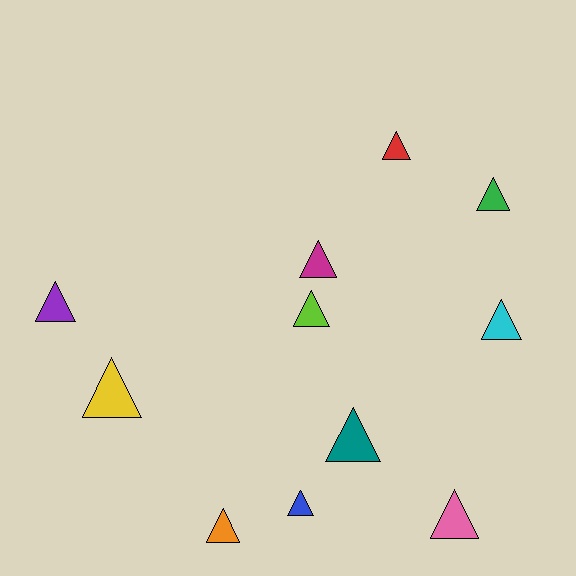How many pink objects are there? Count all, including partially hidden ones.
There is 1 pink object.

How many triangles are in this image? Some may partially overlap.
There are 11 triangles.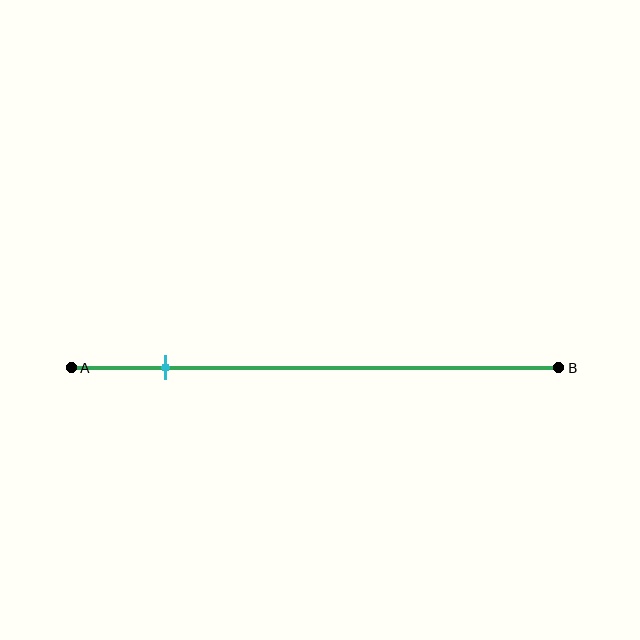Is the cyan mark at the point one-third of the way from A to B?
No, the mark is at about 20% from A, not at the 33% one-third point.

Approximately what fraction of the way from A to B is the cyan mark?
The cyan mark is approximately 20% of the way from A to B.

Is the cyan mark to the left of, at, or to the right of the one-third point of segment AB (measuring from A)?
The cyan mark is to the left of the one-third point of segment AB.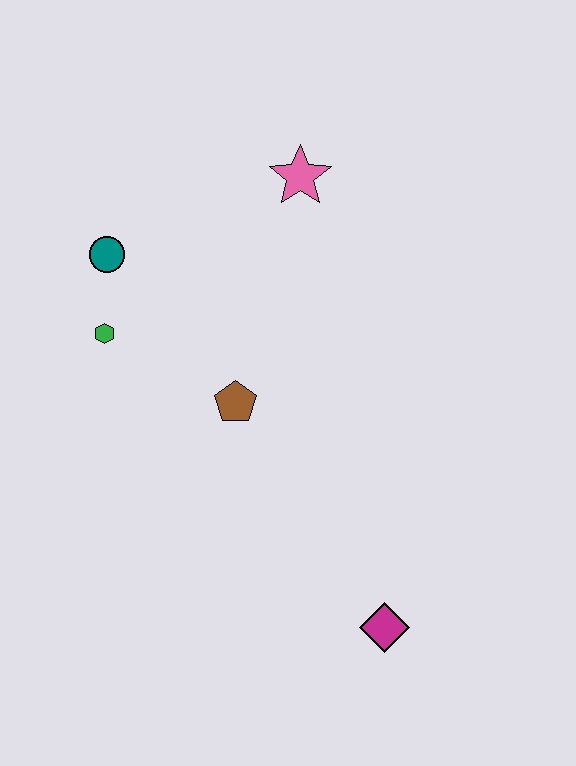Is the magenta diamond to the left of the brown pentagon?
No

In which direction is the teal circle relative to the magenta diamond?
The teal circle is above the magenta diamond.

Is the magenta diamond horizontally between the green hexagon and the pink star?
No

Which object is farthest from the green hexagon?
The magenta diamond is farthest from the green hexagon.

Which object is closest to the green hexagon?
The teal circle is closest to the green hexagon.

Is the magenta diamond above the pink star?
No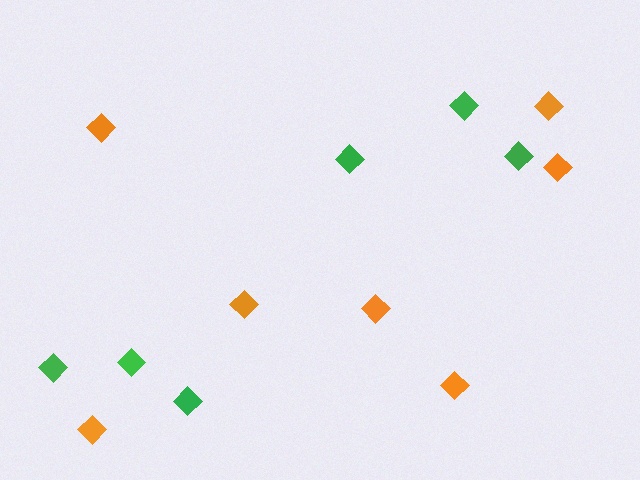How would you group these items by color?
There are 2 groups: one group of orange diamonds (7) and one group of green diamonds (6).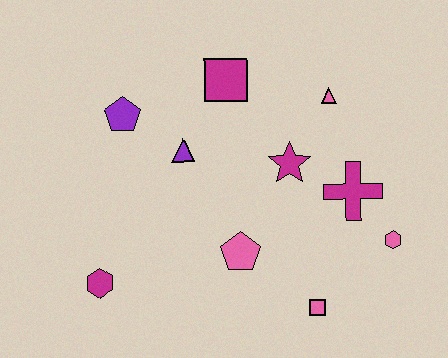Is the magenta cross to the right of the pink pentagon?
Yes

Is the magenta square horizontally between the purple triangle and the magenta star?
Yes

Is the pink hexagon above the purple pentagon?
No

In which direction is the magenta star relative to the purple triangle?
The magenta star is to the right of the purple triangle.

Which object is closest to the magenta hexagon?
The pink pentagon is closest to the magenta hexagon.